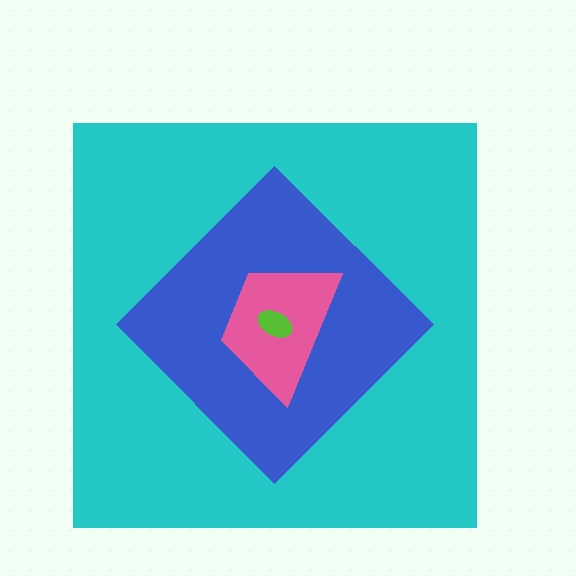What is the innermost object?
The lime ellipse.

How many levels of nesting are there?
4.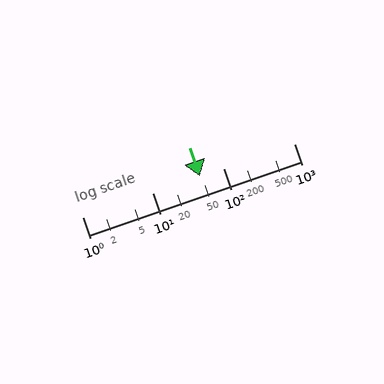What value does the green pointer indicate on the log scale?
The pointer indicates approximately 46.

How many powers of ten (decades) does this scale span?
The scale spans 3 decades, from 1 to 1000.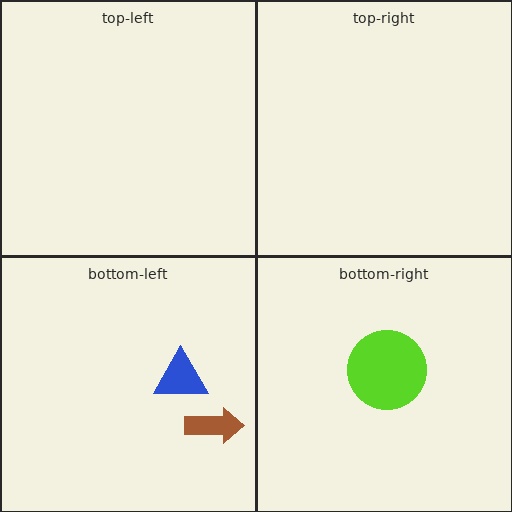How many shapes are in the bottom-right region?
1.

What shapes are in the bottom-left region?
The brown arrow, the blue triangle.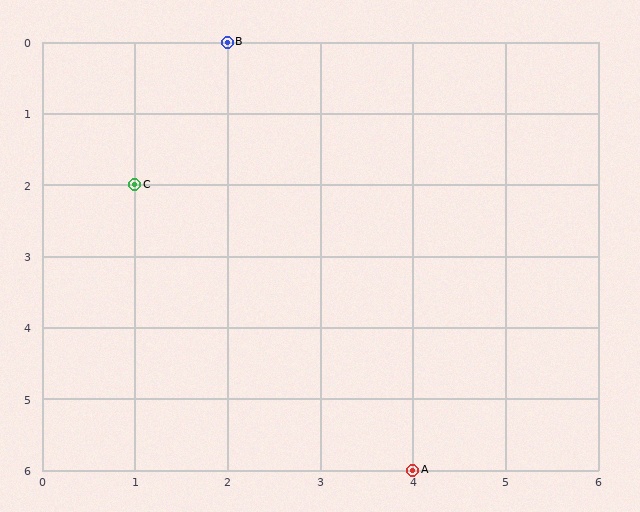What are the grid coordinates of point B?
Point B is at grid coordinates (2, 0).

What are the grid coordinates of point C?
Point C is at grid coordinates (1, 2).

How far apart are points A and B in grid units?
Points A and B are 2 columns and 6 rows apart (about 6.3 grid units diagonally).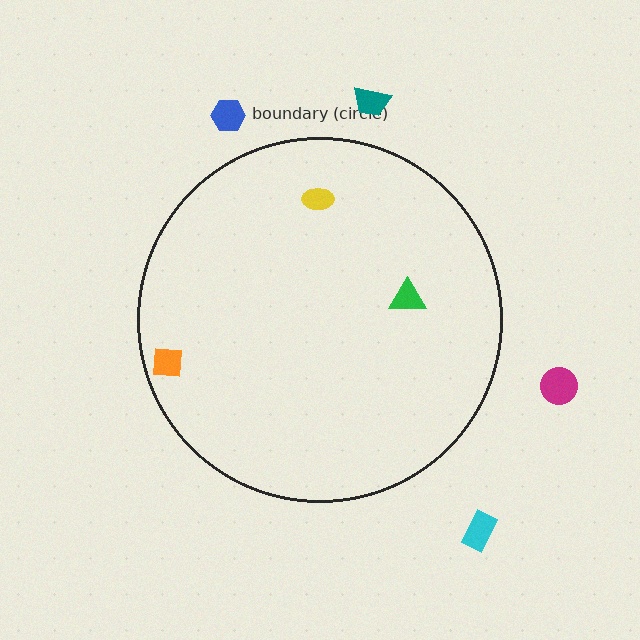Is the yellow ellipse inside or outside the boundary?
Inside.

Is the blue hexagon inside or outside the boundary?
Outside.